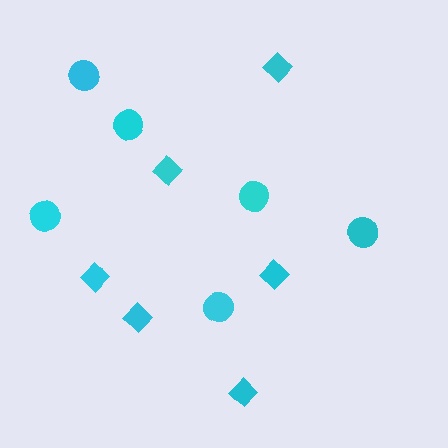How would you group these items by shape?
There are 2 groups: one group of diamonds (6) and one group of circles (6).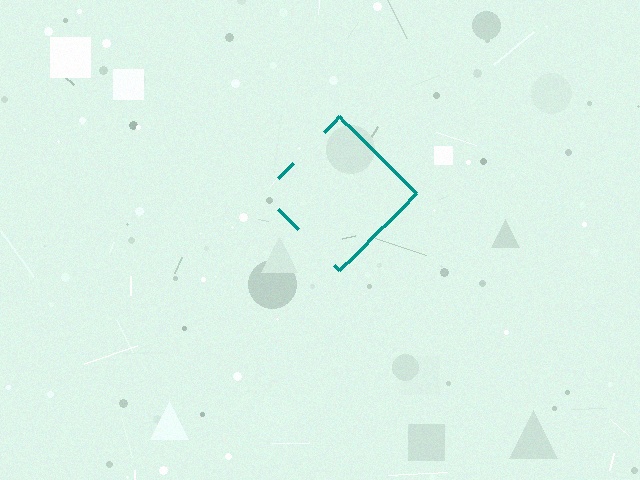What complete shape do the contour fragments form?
The contour fragments form a diamond.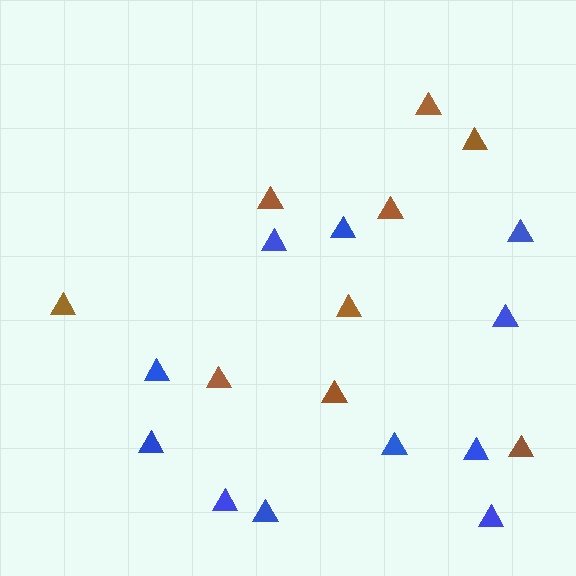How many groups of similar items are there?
There are 2 groups: one group of brown triangles (9) and one group of blue triangles (11).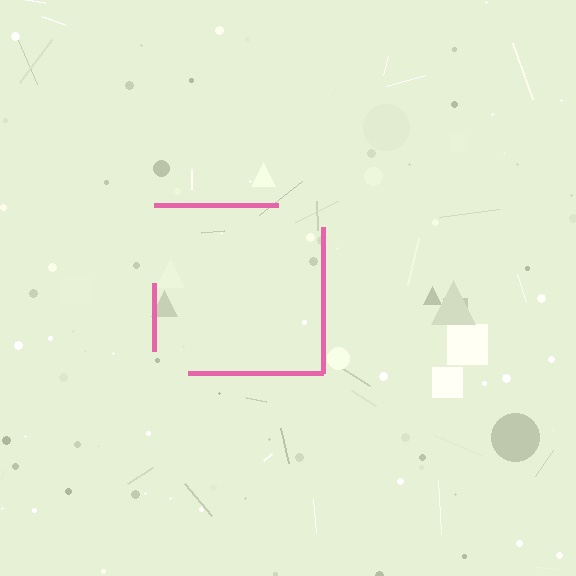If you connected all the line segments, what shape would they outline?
They would outline a square.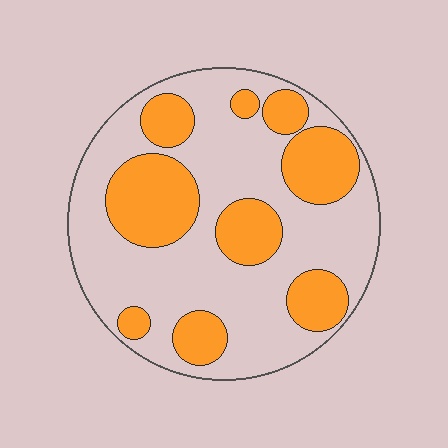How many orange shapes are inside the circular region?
9.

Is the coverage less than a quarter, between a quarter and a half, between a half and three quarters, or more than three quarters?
Between a quarter and a half.